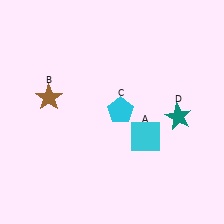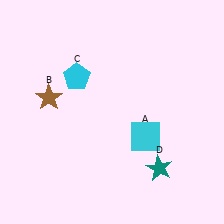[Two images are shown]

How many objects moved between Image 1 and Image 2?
2 objects moved between the two images.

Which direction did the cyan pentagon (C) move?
The cyan pentagon (C) moved left.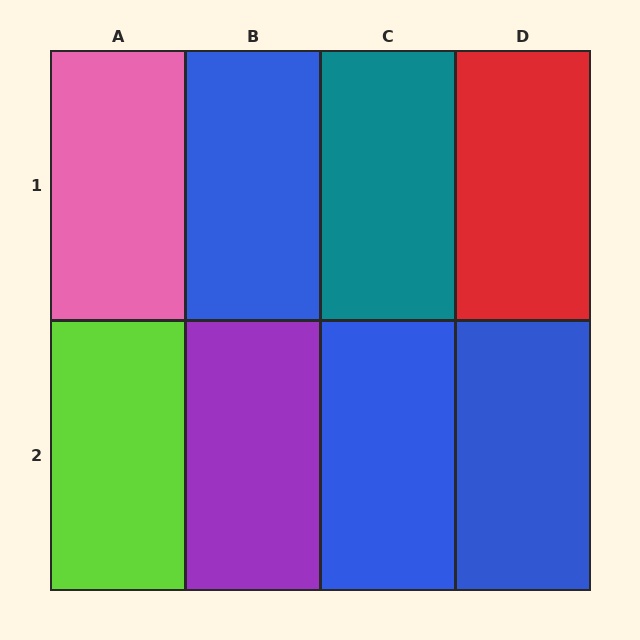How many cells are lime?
1 cell is lime.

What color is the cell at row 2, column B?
Purple.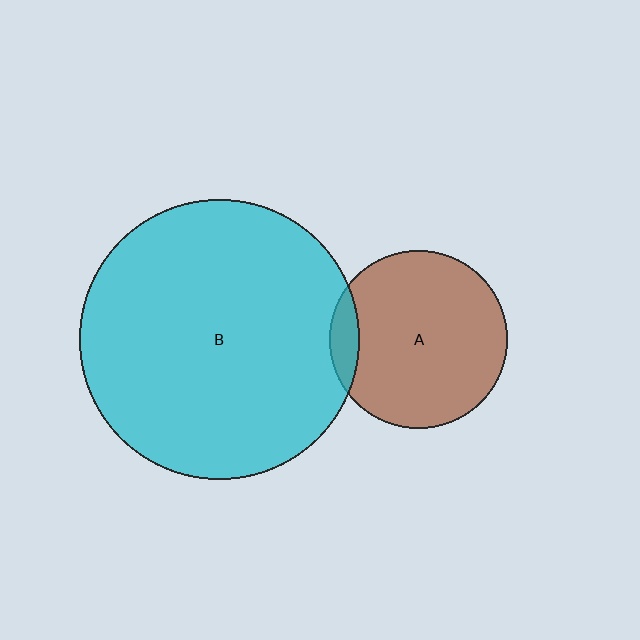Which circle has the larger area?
Circle B (cyan).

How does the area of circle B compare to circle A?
Approximately 2.5 times.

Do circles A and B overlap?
Yes.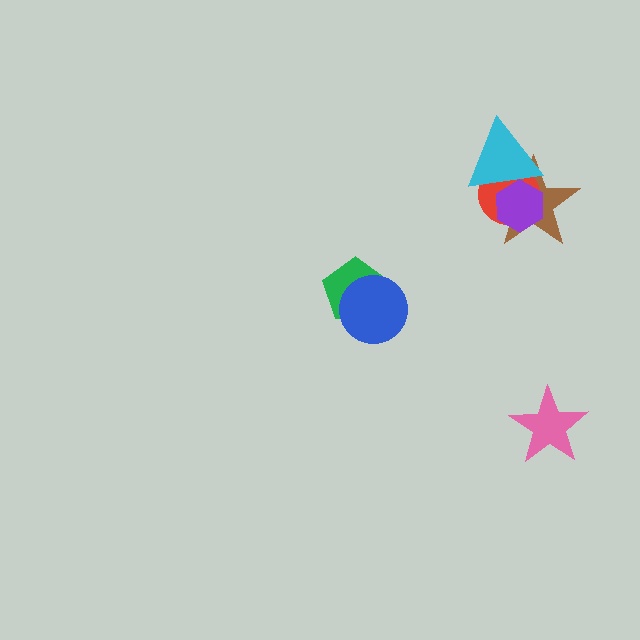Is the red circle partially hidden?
Yes, it is partially covered by another shape.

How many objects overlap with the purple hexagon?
3 objects overlap with the purple hexagon.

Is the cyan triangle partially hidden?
No, no other shape covers it.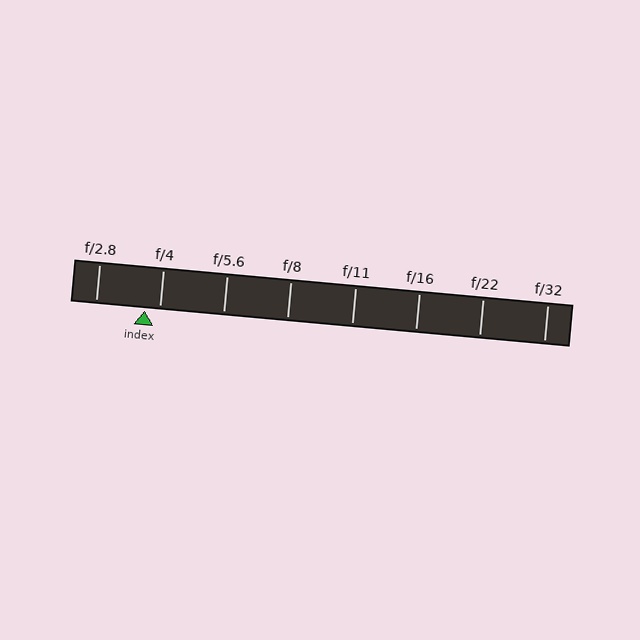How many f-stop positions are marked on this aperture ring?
There are 8 f-stop positions marked.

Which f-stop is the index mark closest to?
The index mark is closest to f/4.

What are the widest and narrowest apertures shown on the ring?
The widest aperture shown is f/2.8 and the narrowest is f/32.